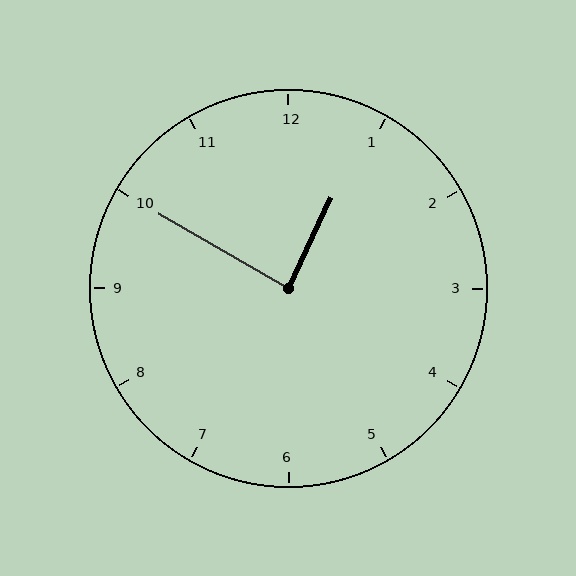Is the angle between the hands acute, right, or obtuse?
It is right.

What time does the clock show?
12:50.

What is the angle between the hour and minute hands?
Approximately 85 degrees.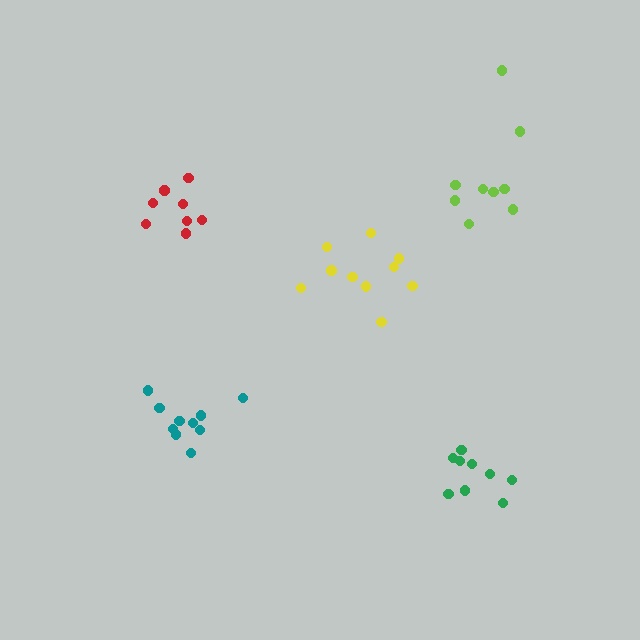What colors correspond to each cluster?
The clusters are colored: yellow, green, lime, red, teal.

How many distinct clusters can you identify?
There are 5 distinct clusters.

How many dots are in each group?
Group 1: 10 dots, Group 2: 9 dots, Group 3: 9 dots, Group 4: 8 dots, Group 5: 10 dots (46 total).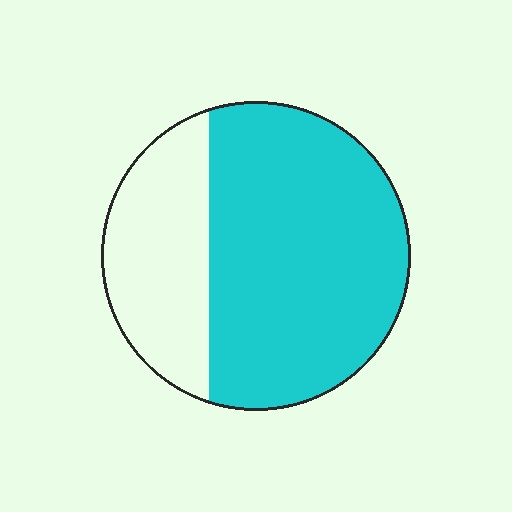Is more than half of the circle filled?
Yes.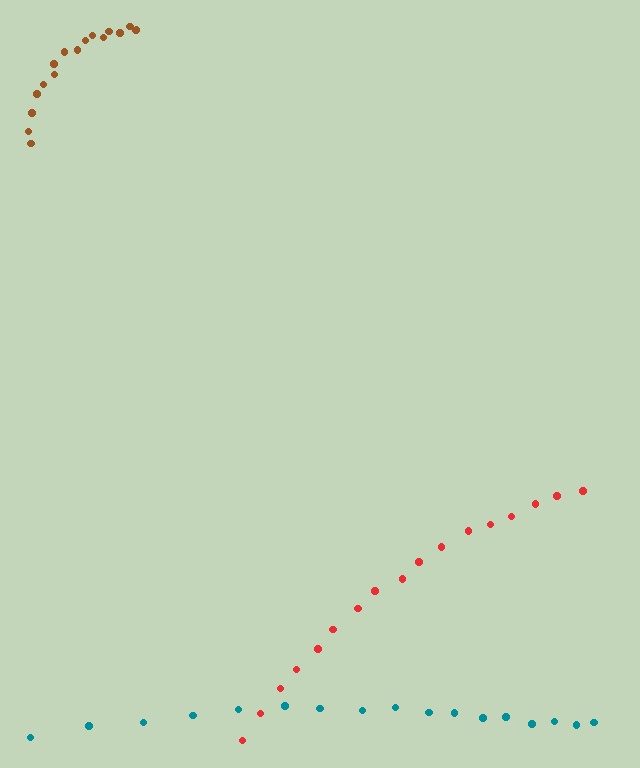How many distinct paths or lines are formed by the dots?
There are 3 distinct paths.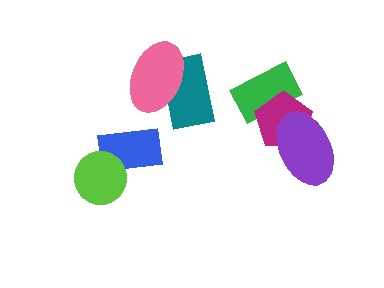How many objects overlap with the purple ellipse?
1 object overlaps with the purple ellipse.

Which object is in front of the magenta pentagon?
The purple ellipse is in front of the magenta pentagon.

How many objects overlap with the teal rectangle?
1 object overlaps with the teal rectangle.